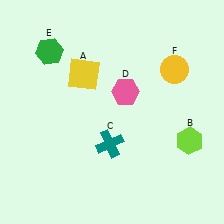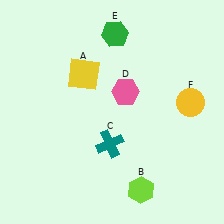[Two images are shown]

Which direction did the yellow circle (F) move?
The yellow circle (F) moved down.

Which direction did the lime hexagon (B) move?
The lime hexagon (B) moved down.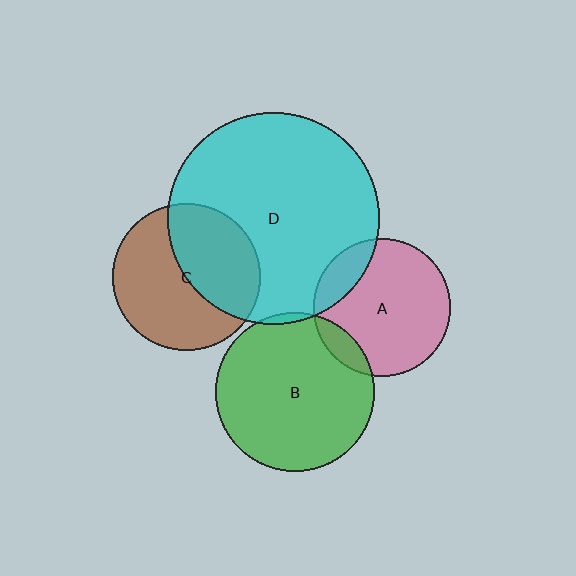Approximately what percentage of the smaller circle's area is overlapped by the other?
Approximately 5%.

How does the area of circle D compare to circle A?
Approximately 2.4 times.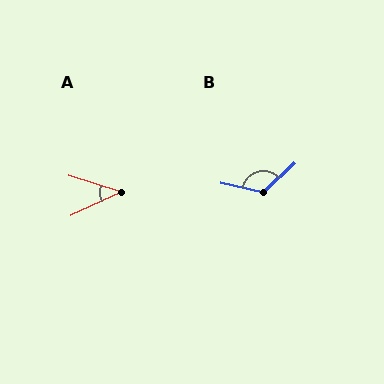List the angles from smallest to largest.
A (43°), B (125°).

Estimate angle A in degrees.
Approximately 43 degrees.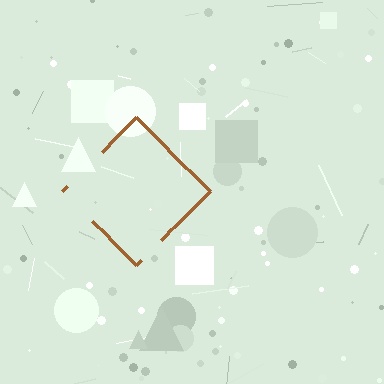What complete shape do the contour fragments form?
The contour fragments form a diamond.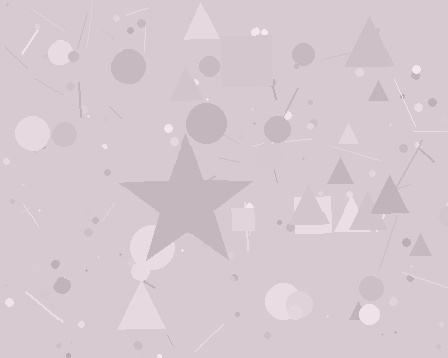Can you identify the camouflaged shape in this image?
The camouflaged shape is a star.